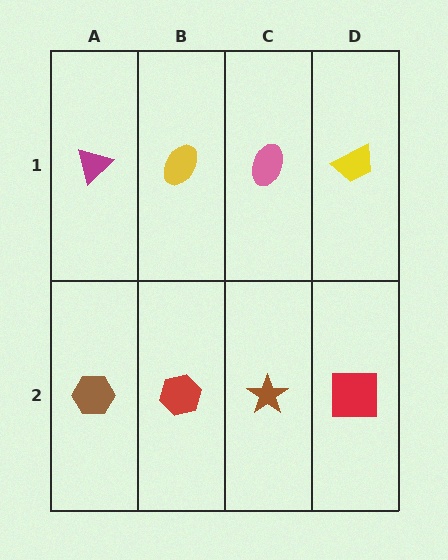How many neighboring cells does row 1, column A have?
2.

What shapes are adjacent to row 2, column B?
A yellow ellipse (row 1, column B), a brown hexagon (row 2, column A), a brown star (row 2, column C).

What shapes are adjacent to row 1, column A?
A brown hexagon (row 2, column A), a yellow ellipse (row 1, column B).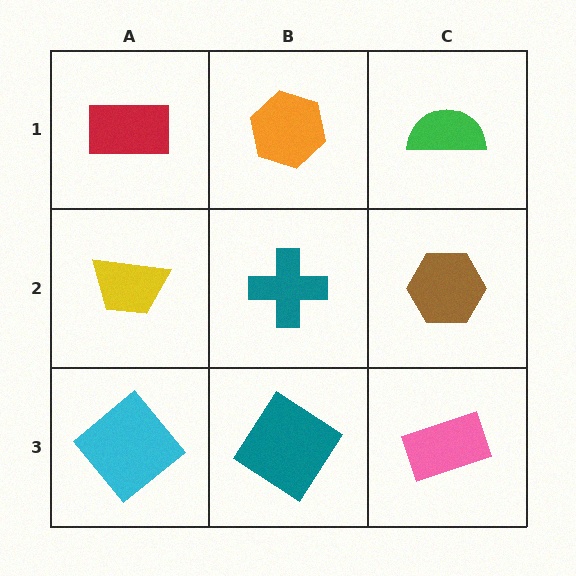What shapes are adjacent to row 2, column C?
A green semicircle (row 1, column C), a pink rectangle (row 3, column C), a teal cross (row 2, column B).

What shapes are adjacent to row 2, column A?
A red rectangle (row 1, column A), a cyan diamond (row 3, column A), a teal cross (row 2, column B).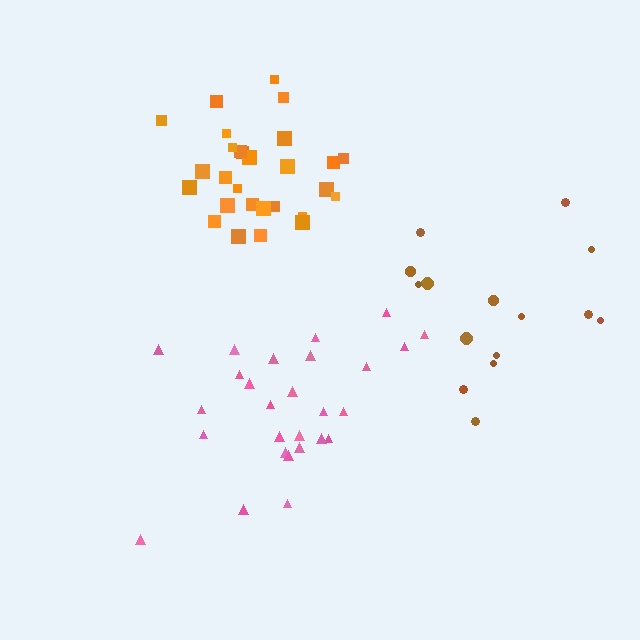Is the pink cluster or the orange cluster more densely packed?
Orange.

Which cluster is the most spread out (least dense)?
Brown.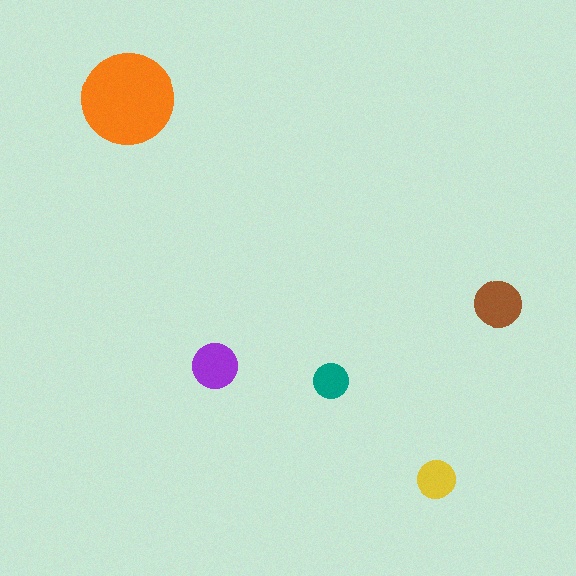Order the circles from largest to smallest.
the orange one, the brown one, the purple one, the yellow one, the teal one.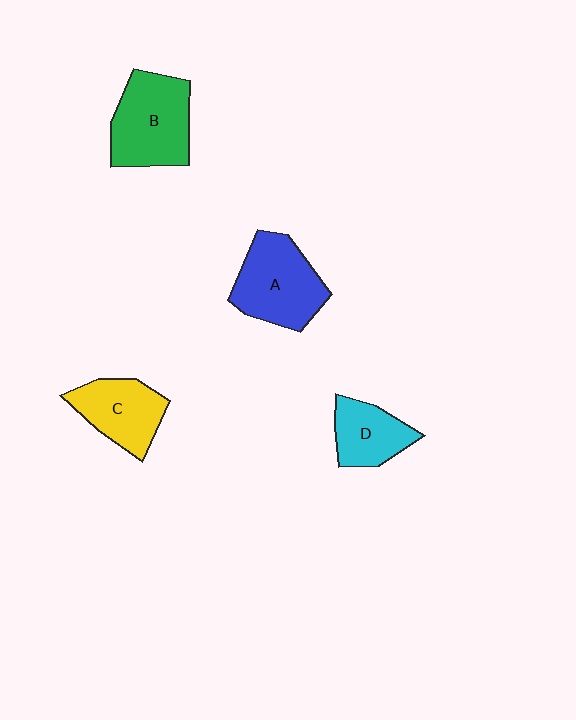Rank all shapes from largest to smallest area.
From largest to smallest: B (green), A (blue), C (yellow), D (cyan).